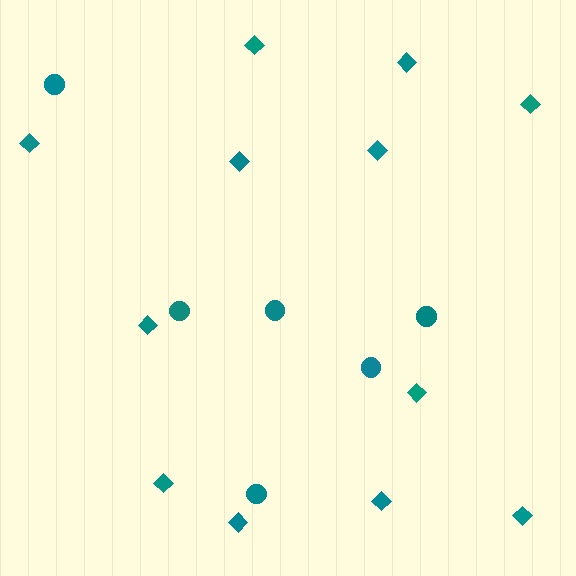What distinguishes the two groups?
There are 2 groups: one group of circles (6) and one group of diamonds (12).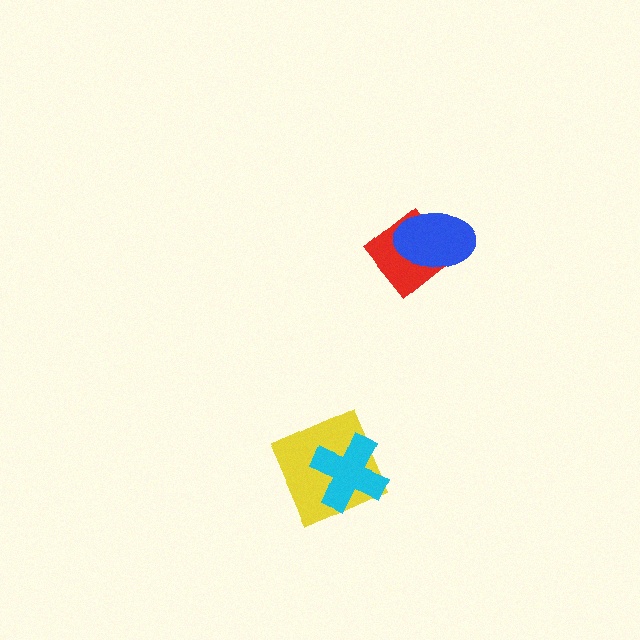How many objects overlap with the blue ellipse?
1 object overlaps with the blue ellipse.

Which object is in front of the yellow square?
The cyan cross is in front of the yellow square.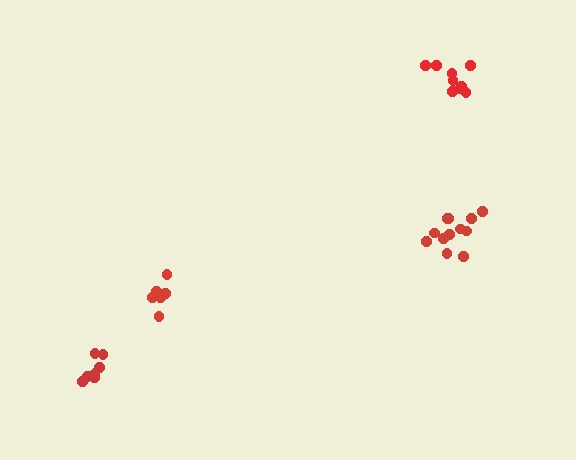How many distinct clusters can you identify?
There are 4 distinct clusters.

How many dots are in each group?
Group 1: 7 dots, Group 2: 12 dots, Group 3: 7 dots, Group 4: 9 dots (35 total).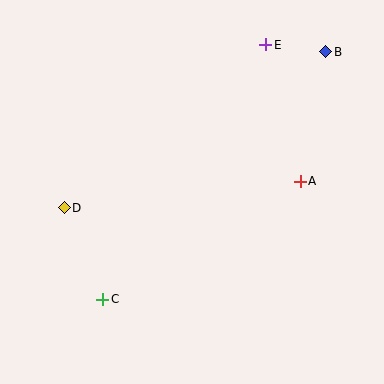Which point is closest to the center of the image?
Point A at (300, 181) is closest to the center.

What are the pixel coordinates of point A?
Point A is at (300, 181).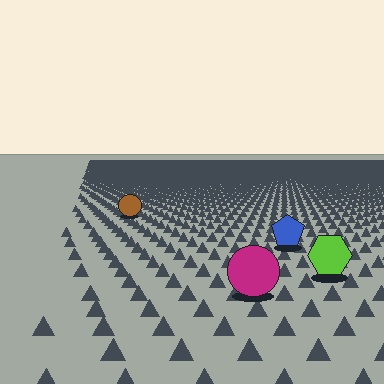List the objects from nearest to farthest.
From nearest to farthest: the magenta circle, the lime hexagon, the blue pentagon, the brown circle.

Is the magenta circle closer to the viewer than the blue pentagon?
Yes. The magenta circle is closer — you can tell from the texture gradient: the ground texture is coarser near it.